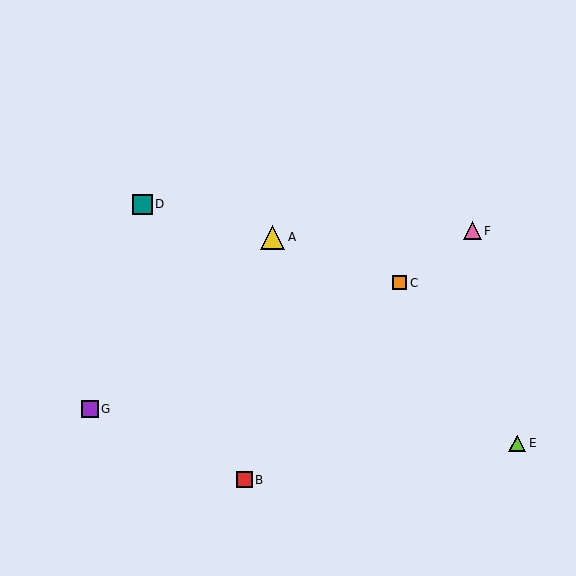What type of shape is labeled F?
Shape F is a pink triangle.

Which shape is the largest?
The yellow triangle (labeled A) is the largest.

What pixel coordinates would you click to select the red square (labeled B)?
Click at (245, 480) to select the red square B.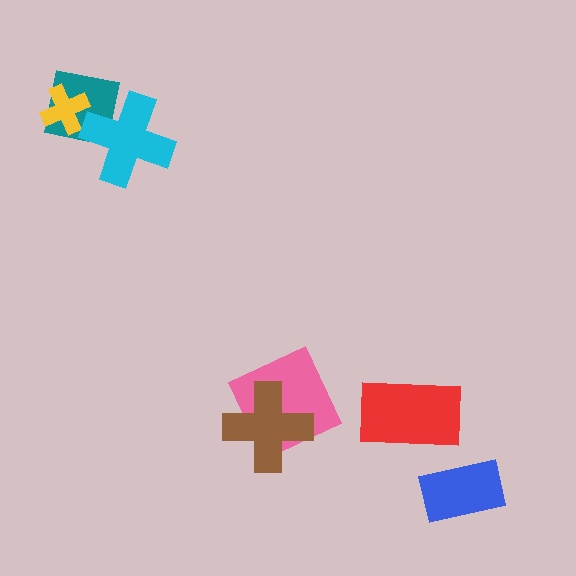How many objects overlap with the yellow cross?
1 object overlaps with the yellow cross.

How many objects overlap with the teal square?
2 objects overlap with the teal square.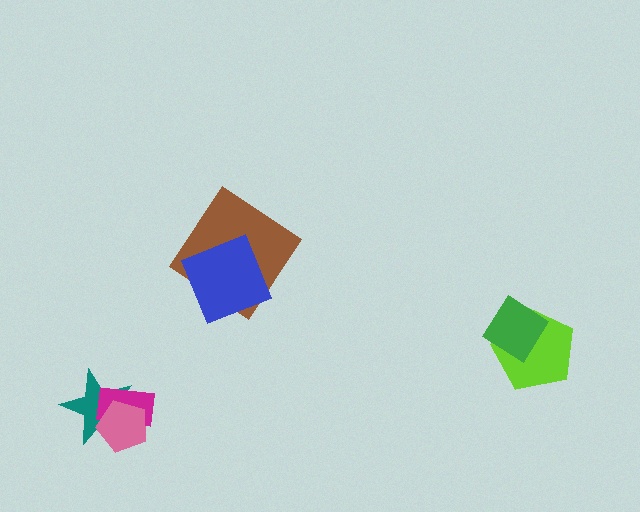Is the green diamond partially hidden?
No, no other shape covers it.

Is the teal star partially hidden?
Yes, it is partially covered by another shape.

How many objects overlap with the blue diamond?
1 object overlaps with the blue diamond.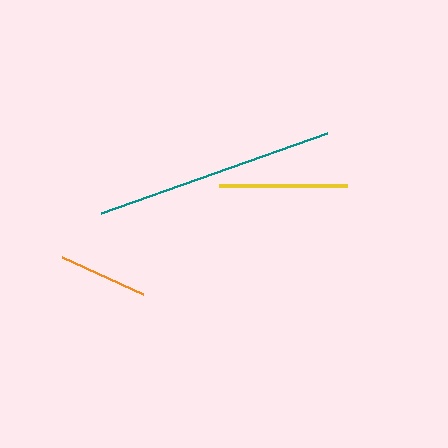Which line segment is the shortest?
The orange line is the shortest at approximately 89 pixels.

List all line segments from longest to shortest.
From longest to shortest: teal, yellow, orange.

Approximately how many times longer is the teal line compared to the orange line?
The teal line is approximately 2.7 times the length of the orange line.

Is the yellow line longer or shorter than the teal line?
The teal line is longer than the yellow line.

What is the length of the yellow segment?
The yellow segment is approximately 128 pixels long.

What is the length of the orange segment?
The orange segment is approximately 89 pixels long.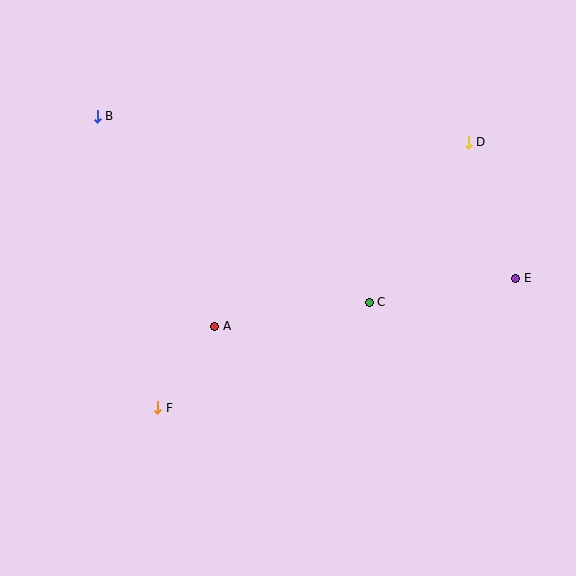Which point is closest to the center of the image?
Point C at (369, 302) is closest to the center.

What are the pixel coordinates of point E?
Point E is at (516, 278).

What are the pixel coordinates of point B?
Point B is at (97, 116).